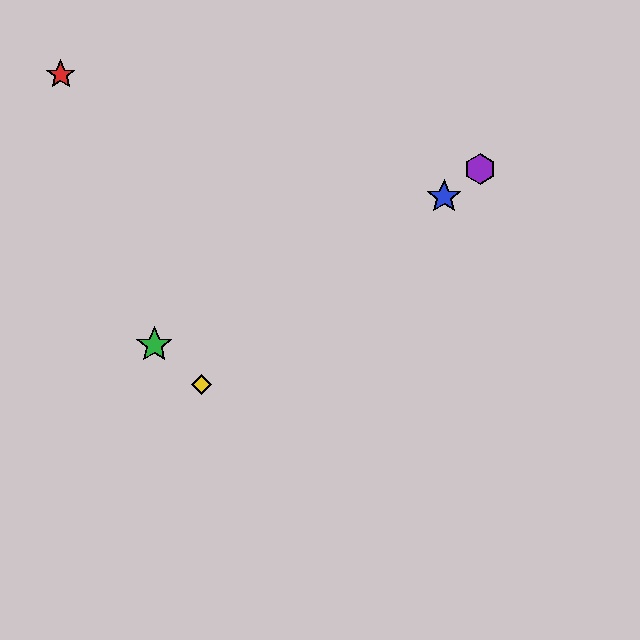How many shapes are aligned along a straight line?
3 shapes (the blue star, the yellow diamond, the purple hexagon) are aligned along a straight line.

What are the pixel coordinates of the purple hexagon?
The purple hexagon is at (480, 169).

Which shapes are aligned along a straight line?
The blue star, the yellow diamond, the purple hexagon are aligned along a straight line.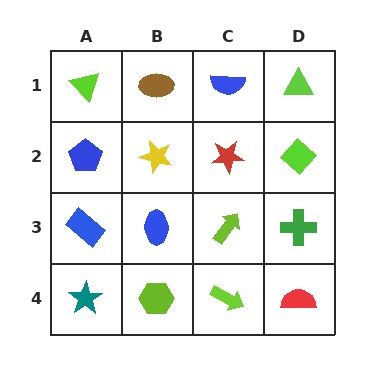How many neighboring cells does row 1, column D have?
2.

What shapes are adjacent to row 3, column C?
A red star (row 2, column C), a lime arrow (row 4, column C), a blue ellipse (row 3, column B), a green cross (row 3, column D).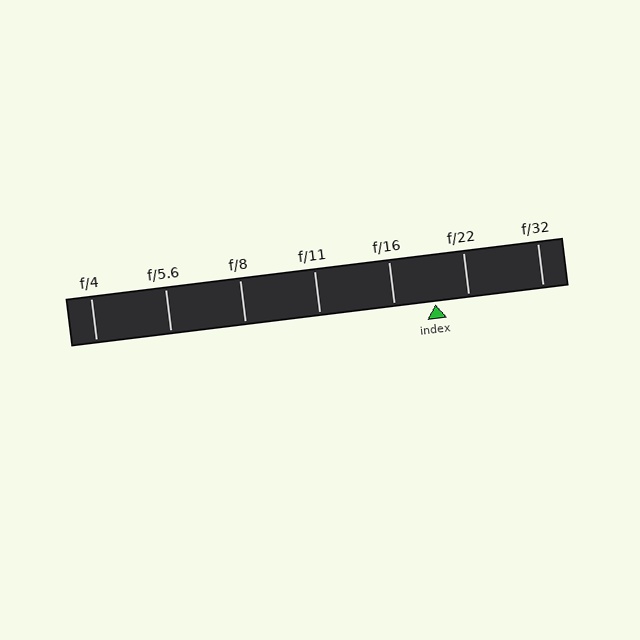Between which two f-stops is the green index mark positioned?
The index mark is between f/16 and f/22.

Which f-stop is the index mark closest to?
The index mark is closest to f/22.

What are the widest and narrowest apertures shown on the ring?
The widest aperture shown is f/4 and the narrowest is f/32.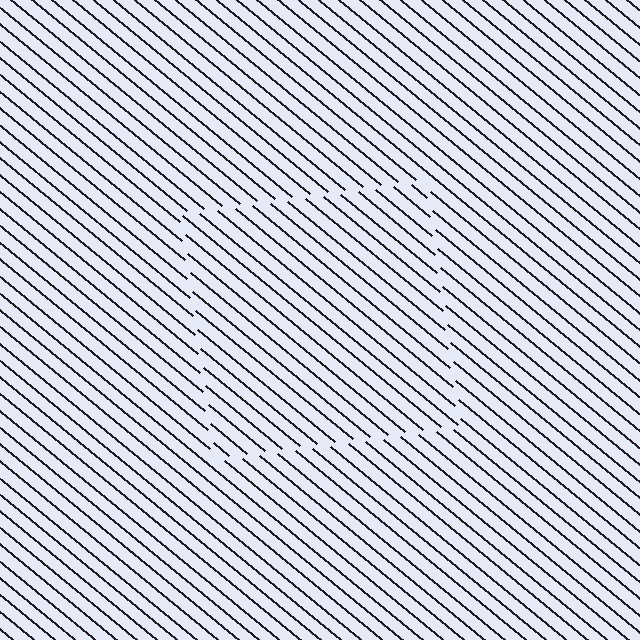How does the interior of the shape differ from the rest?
The interior of the shape contains the same grating, shifted by half a period — the contour is defined by the phase discontinuity where line-ends from the inner and outer gratings abut.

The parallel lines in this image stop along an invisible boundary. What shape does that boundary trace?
An illusory square. The interior of the shape contains the same grating, shifted by half a period — the contour is defined by the phase discontinuity where line-ends from the inner and outer gratings abut.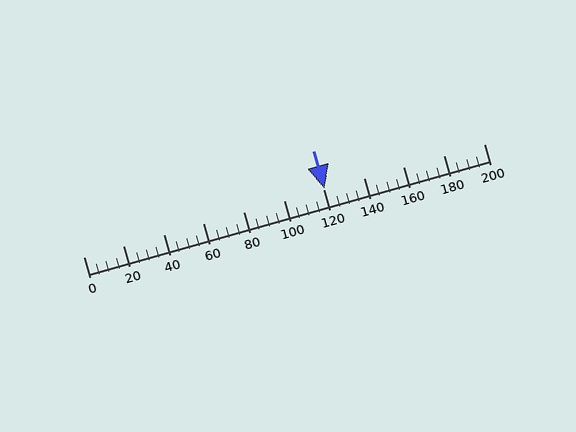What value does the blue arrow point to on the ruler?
The blue arrow points to approximately 121.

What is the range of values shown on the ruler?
The ruler shows values from 0 to 200.